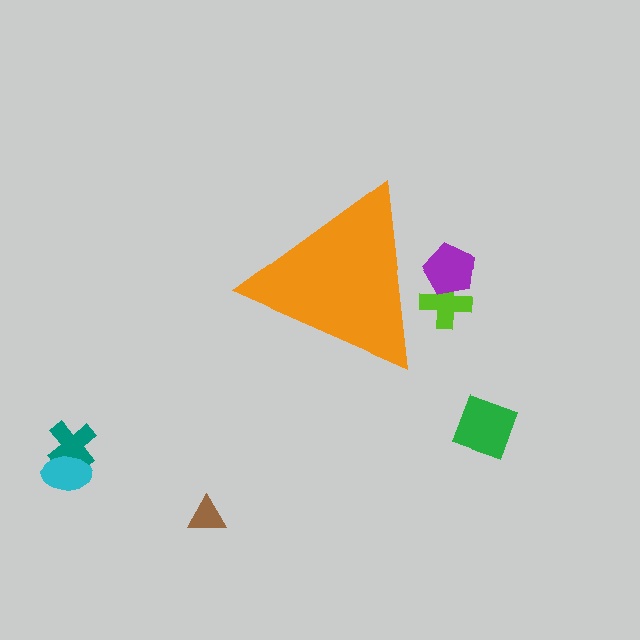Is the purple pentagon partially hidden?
Yes, the purple pentagon is partially hidden behind the orange triangle.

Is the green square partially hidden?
No, the green square is fully visible.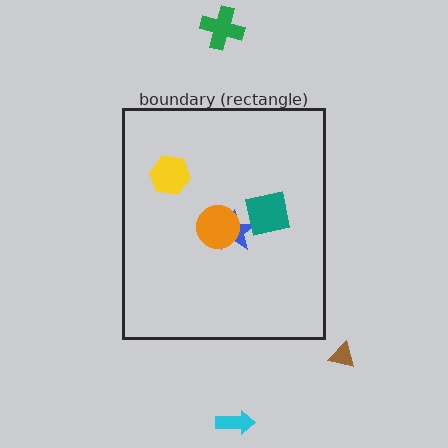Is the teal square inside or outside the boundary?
Inside.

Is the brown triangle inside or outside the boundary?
Outside.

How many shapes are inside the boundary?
4 inside, 3 outside.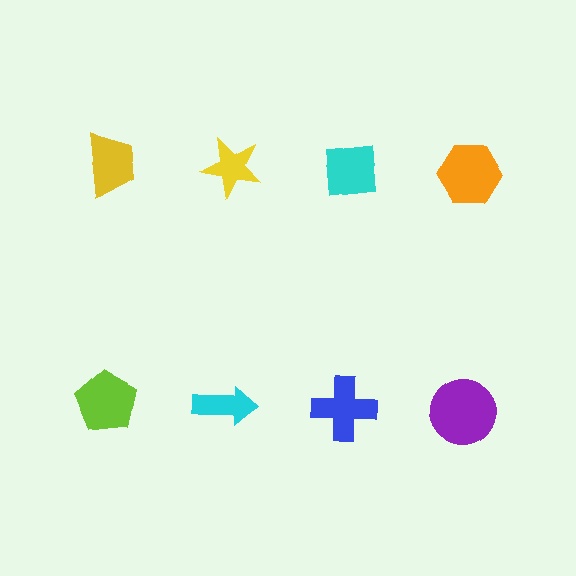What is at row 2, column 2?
A cyan arrow.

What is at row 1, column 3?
A cyan square.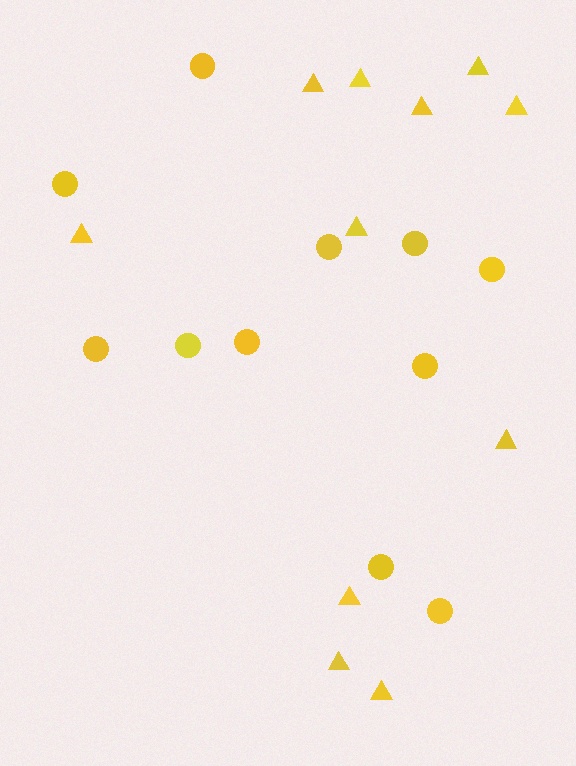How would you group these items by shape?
There are 2 groups: one group of circles (11) and one group of triangles (11).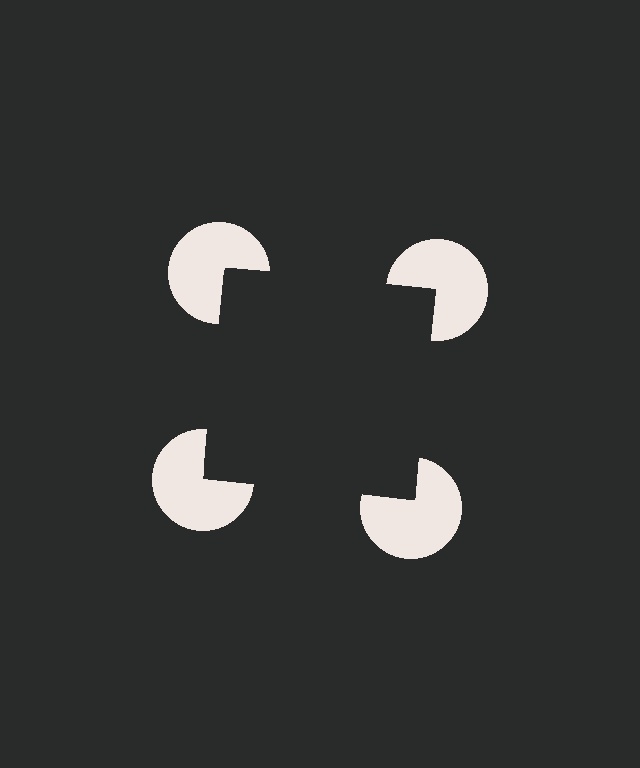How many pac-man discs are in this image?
There are 4 — one at each vertex of the illusory square.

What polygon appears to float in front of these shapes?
An illusory square — its edges are inferred from the aligned wedge cuts in the pac-man discs, not physically drawn.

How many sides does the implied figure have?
4 sides.